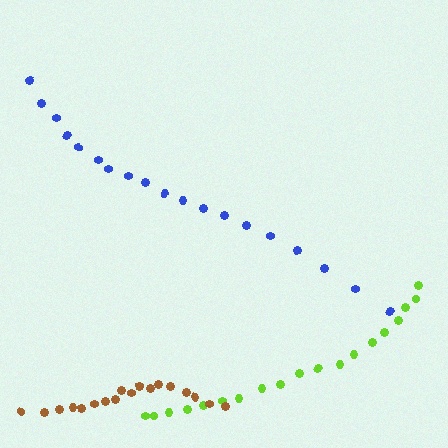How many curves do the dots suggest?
There are 3 distinct paths.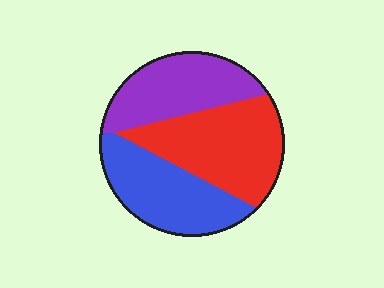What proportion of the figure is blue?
Blue covers about 30% of the figure.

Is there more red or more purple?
Red.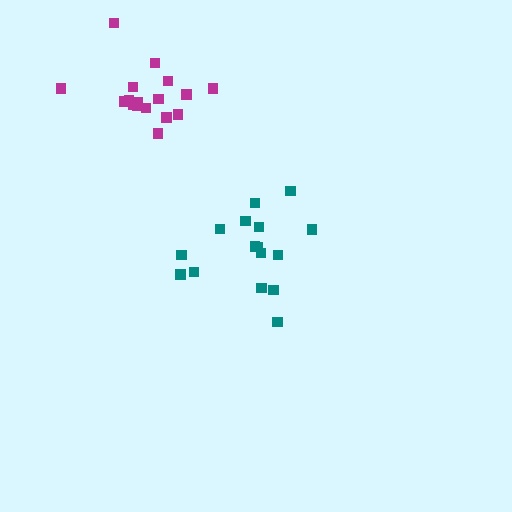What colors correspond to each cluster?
The clusters are colored: teal, magenta.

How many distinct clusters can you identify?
There are 2 distinct clusters.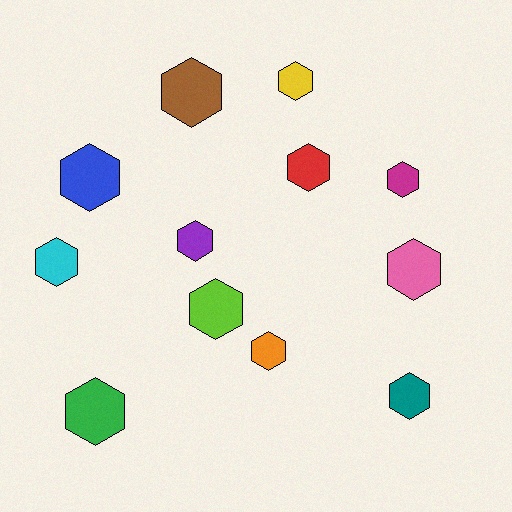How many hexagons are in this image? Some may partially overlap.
There are 12 hexagons.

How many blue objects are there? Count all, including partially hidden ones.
There is 1 blue object.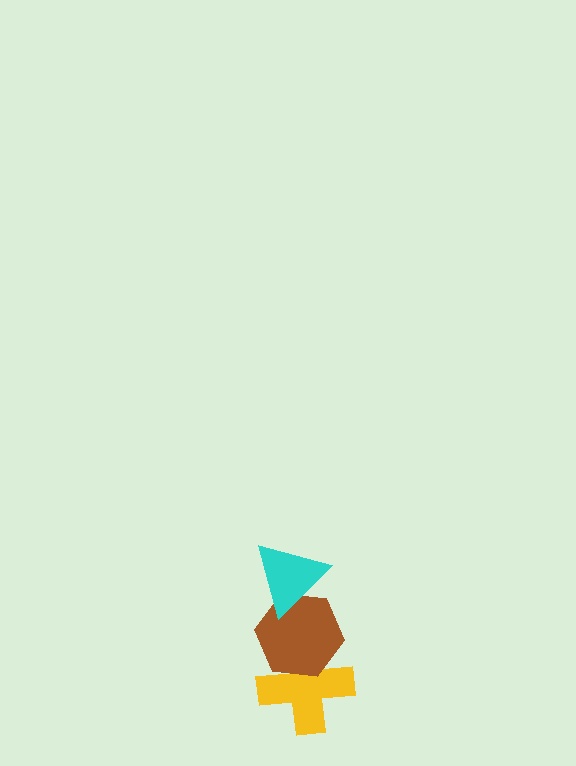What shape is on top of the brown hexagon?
The cyan triangle is on top of the brown hexagon.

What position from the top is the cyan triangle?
The cyan triangle is 1st from the top.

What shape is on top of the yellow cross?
The brown hexagon is on top of the yellow cross.